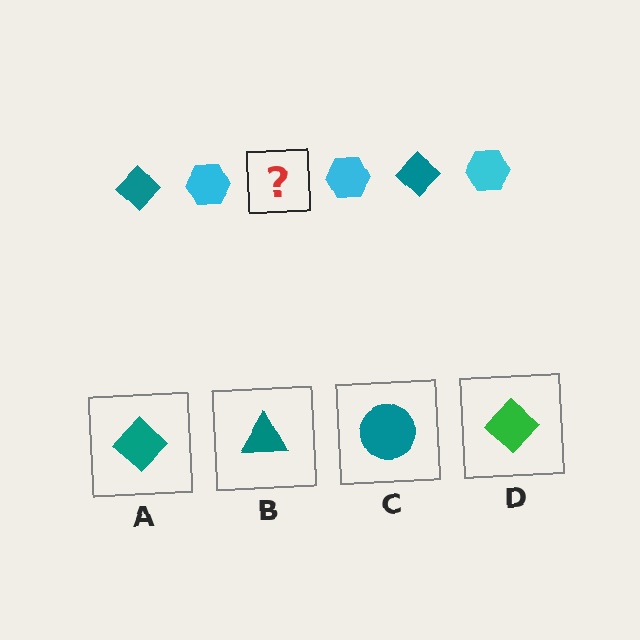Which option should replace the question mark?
Option A.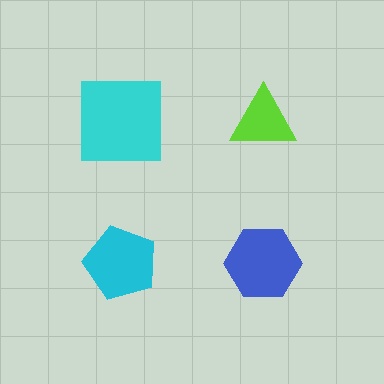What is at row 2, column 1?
A cyan pentagon.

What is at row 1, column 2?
A lime triangle.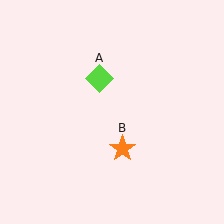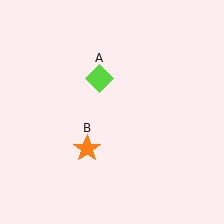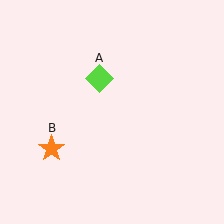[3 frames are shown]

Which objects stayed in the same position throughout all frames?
Lime diamond (object A) remained stationary.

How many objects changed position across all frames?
1 object changed position: orange star (object B).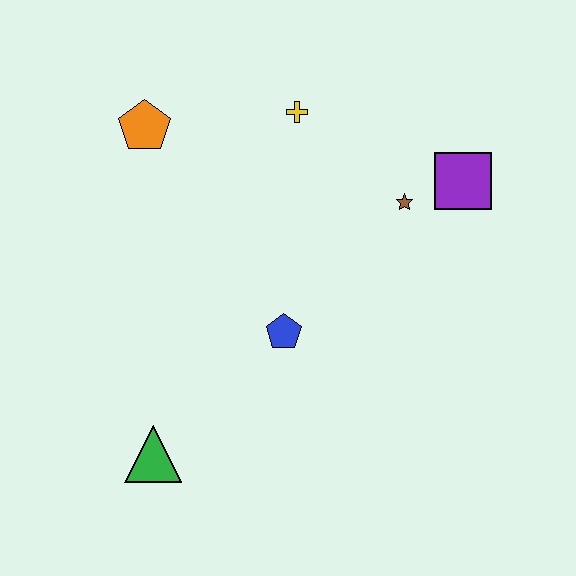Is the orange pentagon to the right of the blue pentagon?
No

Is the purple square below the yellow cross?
Yes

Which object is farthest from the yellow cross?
The green triangle is farthest from the yellow cross.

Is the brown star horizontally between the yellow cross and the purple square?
Yes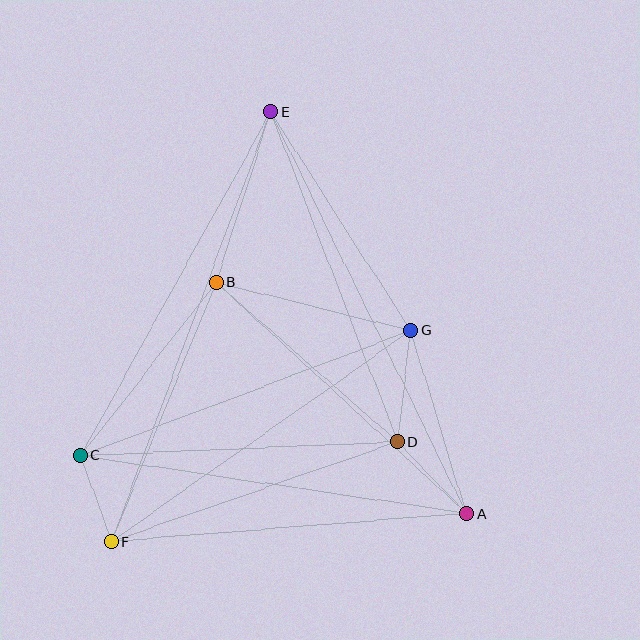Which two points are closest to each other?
Points C and F are closest to each other.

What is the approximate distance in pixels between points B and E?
The distance between B and E is approximately 179 pixels.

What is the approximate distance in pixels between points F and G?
The distance between F and G is approximately 367 pixels.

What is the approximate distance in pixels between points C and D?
The distance between C and D is approximately 317 pixels.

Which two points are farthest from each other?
Points E and F are farthest from each other.